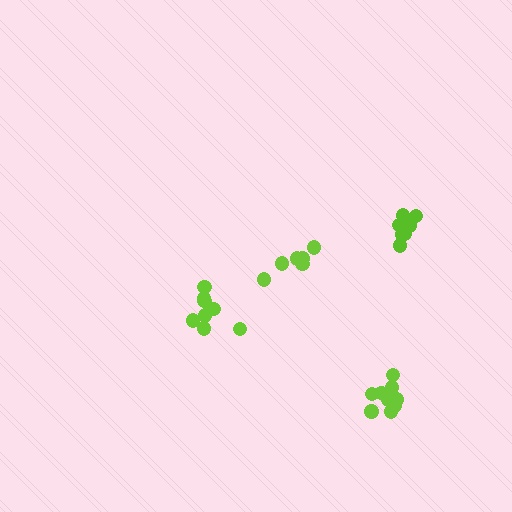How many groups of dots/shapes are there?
There are 4 groups.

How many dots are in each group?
Group 1: 9 dots, Group 2: 8 dots, Group 3: 6 dots, Group 4: 8 dots (31 total).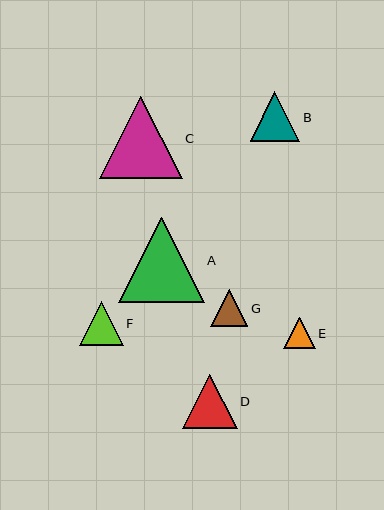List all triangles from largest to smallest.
From largest to smallest: A, C, D, B, F, G, E.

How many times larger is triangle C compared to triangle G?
Triangle C is approximately 2.3 times the size of triangle G.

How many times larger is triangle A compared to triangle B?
Triangle A is approximately 1.7 times the size of triangle B.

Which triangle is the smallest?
Triangle E is the smallest with a size of approximately 32 pixels.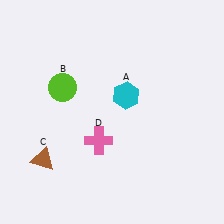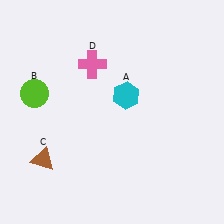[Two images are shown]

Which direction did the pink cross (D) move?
The pink cross (D) moved up.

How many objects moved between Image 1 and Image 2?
2 objects moved between the two images.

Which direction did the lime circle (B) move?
The lime circle (B) moved left.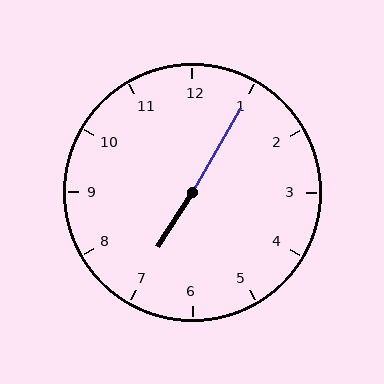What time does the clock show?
7:05.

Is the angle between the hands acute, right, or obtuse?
It is obtuse.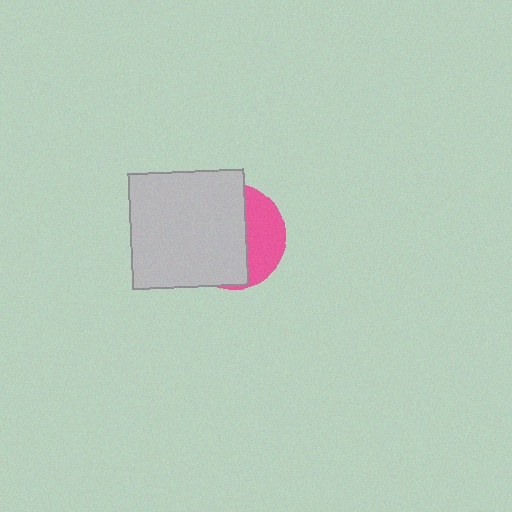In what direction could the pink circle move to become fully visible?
The pink circle could move right. That would shift it out from behind the light gray square entirely.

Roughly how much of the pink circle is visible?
A small part of it is visible (roughly 35%).